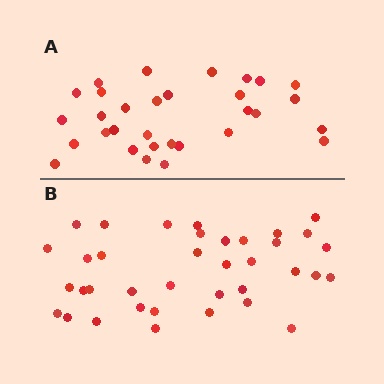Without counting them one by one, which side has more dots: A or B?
Region B (the bottom region) has more dots.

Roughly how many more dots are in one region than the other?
Region B has about 6 more dots than region A.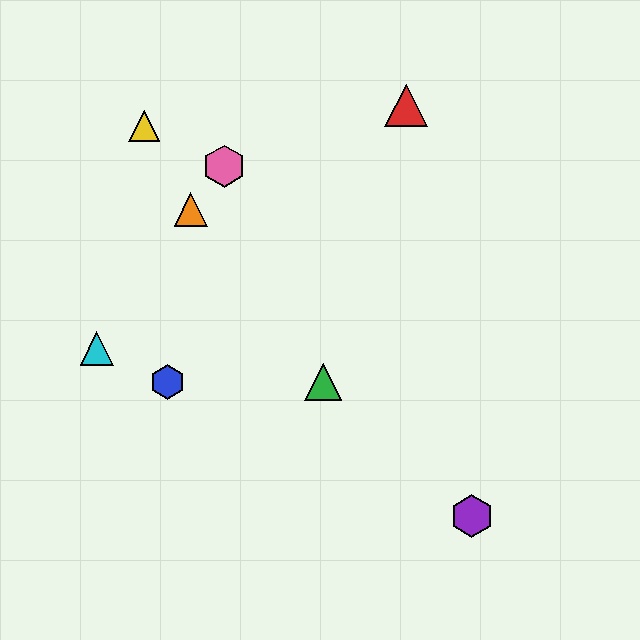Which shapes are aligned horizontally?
The blue hexagon, the green triangle are aligned horizontally.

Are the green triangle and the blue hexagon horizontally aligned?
Yes, both are at y≈382.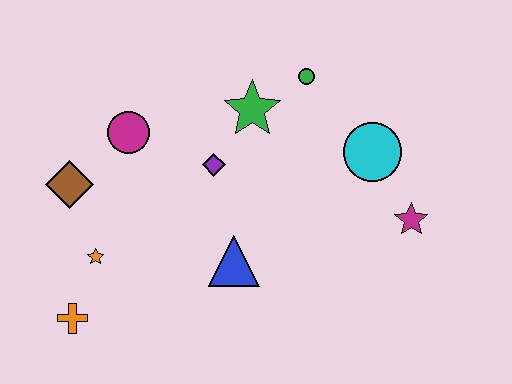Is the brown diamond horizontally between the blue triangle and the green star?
No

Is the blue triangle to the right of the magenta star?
No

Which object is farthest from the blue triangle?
The green circle is farthest from the blue triangle.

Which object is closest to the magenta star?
The cyan circle is closest to the magenta star.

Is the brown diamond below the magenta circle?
Yes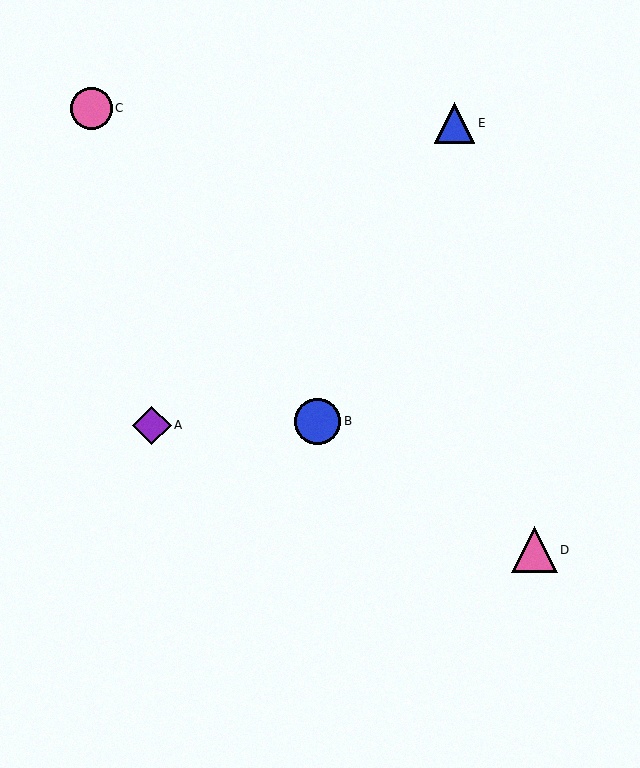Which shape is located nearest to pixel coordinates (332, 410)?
The blue circle (labeled B) at (318, 421) is nearest to that location.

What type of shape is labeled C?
Shape C is a pink circle.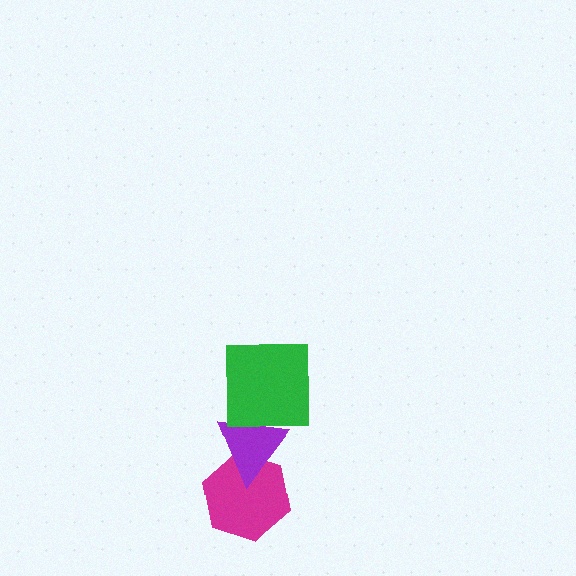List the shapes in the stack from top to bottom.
From top to bottom: the green square, the purple triangle, the magenta hexagon.